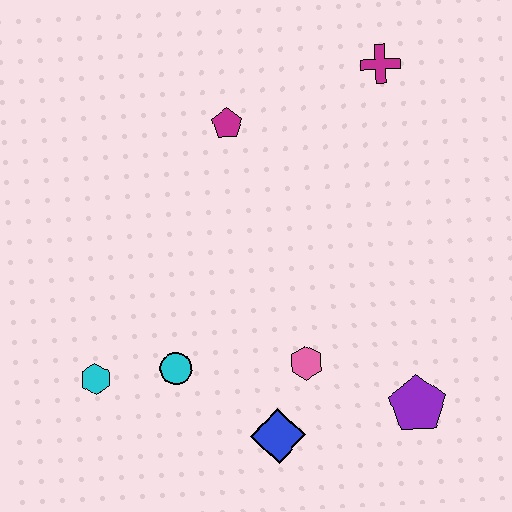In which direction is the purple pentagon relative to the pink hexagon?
The purple pentagon is to the right of the pink hexagon.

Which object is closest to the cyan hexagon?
The cyan circle is closest to the cyan hexagon.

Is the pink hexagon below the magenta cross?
Yes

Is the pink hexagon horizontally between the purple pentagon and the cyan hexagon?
Yes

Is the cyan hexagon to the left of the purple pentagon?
Yes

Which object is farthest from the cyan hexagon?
The magenta cross is farthest from the cyan hexagon.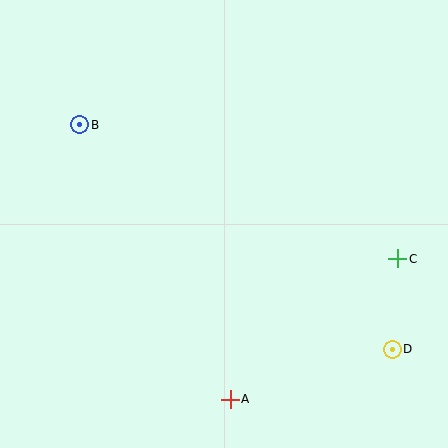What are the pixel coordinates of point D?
Point D is at (392, 349).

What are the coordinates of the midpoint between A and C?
The midpoint between A and C is at (314, 329).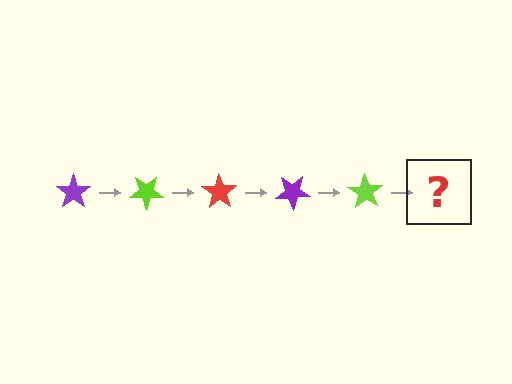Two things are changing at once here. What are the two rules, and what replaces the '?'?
The two rules are that it rotates 35 degrees each step and the color cycles through purple, lime, and red. The '?' should be a red star, rotated 175 degrees from the start.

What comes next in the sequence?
The next element should be a red star, rotated 175 degrees from the start.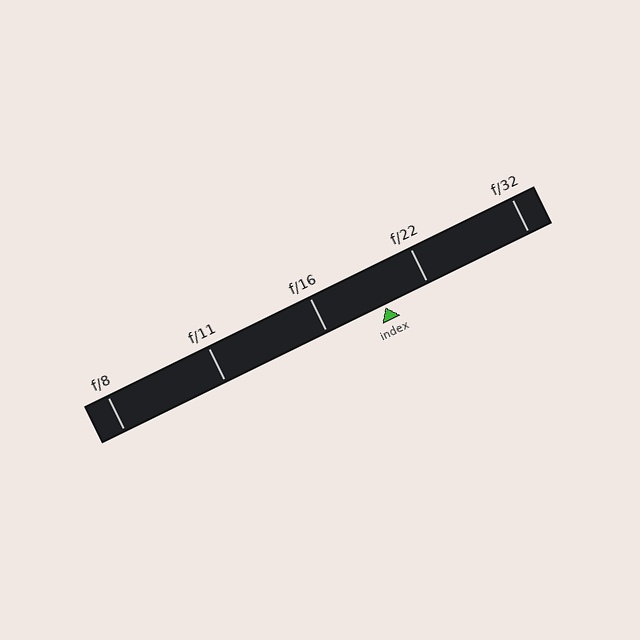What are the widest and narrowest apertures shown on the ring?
The widest aperture shown is f/8 and the narrowest is f/32.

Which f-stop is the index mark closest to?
The index mark is closest to f/22.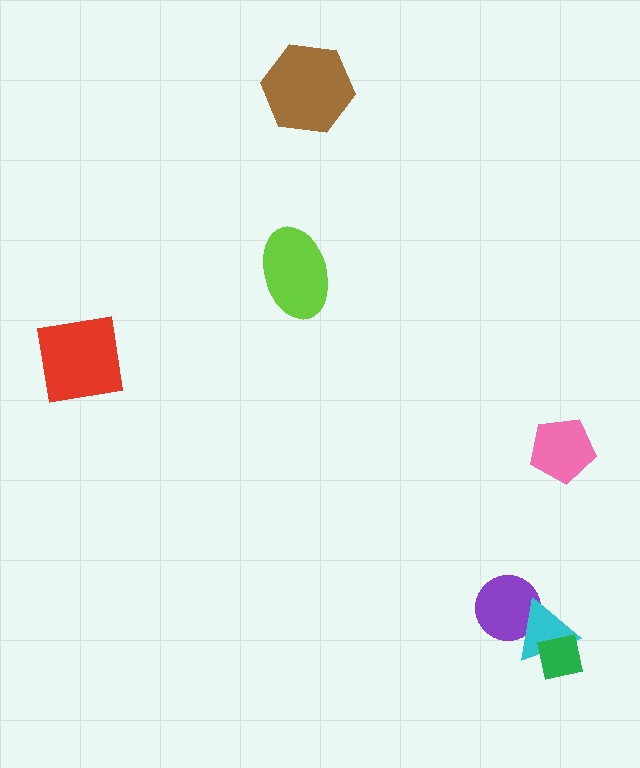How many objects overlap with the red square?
0 objects overlap with the red square.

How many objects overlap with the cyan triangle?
2 objects overlap with the cyan triangle.